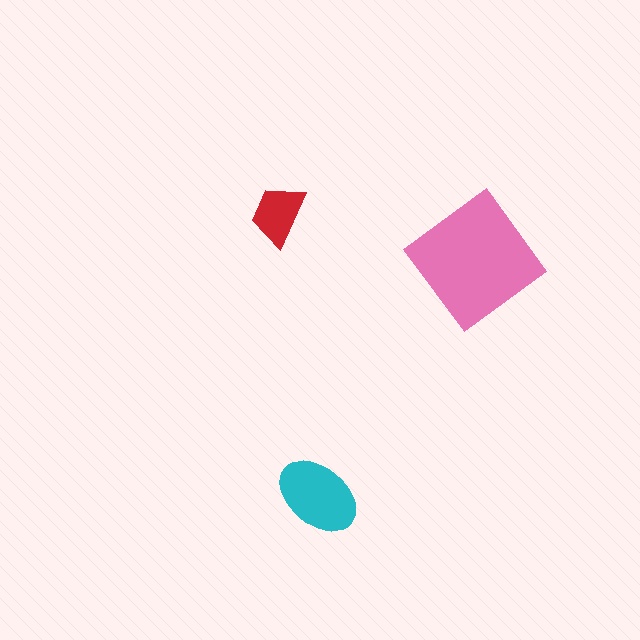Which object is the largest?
The pink diamond.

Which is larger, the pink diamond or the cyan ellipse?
The pink diamond.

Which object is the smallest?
The red trapezoid.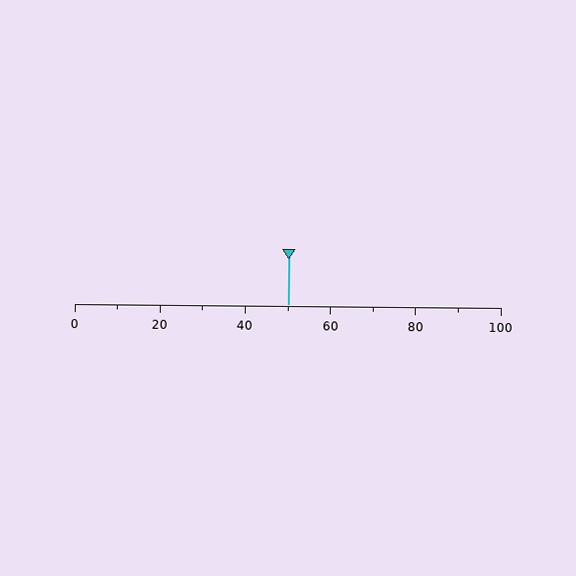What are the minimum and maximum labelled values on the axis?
The axis runs from 0 to 100.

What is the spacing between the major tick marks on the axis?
The major ticks are spaced 20 apart.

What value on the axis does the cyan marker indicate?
The marker indicates approximately 50.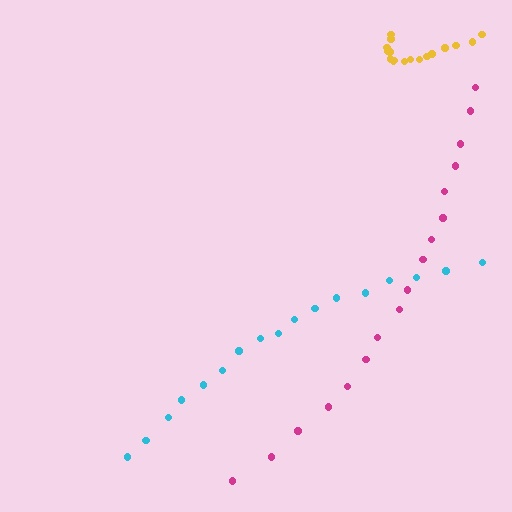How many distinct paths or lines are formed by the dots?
There are 3 distinct paths.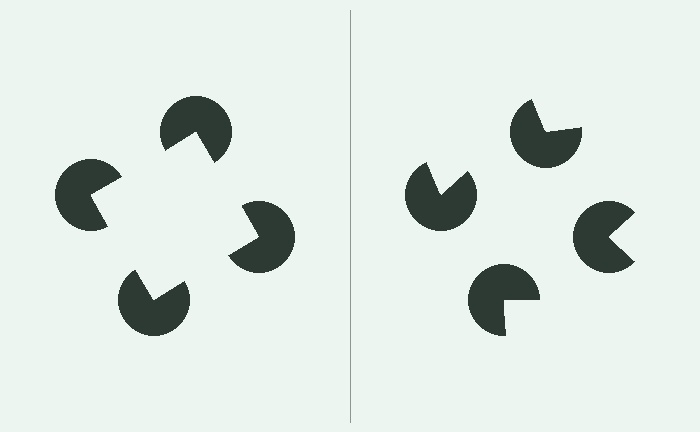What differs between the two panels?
The pac-man discs are positioned identically on both sides; only the wedge orientations differ. On the left they align to a square; on the right they are misaligned.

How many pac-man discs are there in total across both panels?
8 — 4 on each side.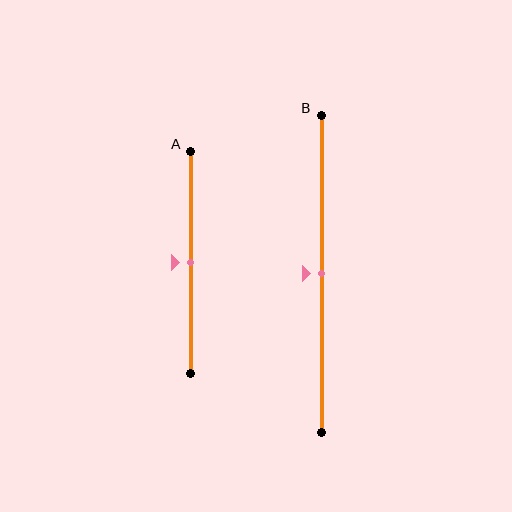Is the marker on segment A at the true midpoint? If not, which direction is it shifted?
Yes, the marker on segment A is at the true midpoint.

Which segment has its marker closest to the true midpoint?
Segment A has its marker closest to the true midpoint.